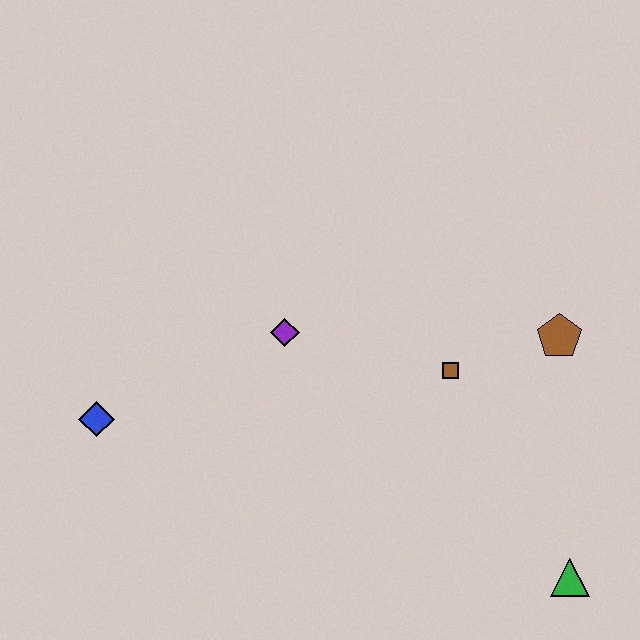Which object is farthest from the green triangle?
The blue diamond is farthest from the green triangle.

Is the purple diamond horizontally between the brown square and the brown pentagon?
No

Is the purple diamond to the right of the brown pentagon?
No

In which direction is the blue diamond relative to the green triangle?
The blue diamond is to the left of the green triangle.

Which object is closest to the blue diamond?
The purple diamond is closest to the blue diamond.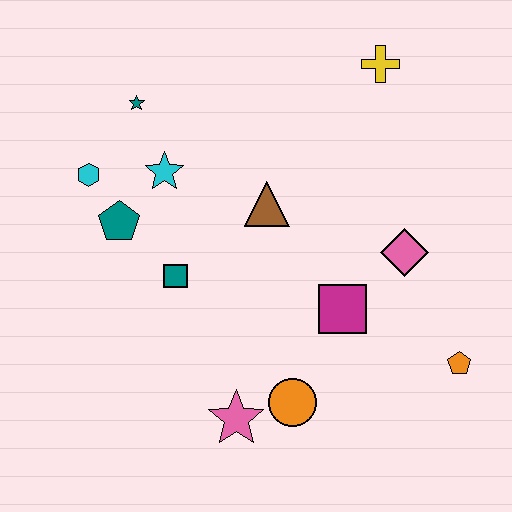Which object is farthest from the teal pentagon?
The orange pentagon is farthest from the teal pentagon.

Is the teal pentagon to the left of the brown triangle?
Yes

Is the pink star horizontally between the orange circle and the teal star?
Yes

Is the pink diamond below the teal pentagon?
Yes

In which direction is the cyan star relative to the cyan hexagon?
The cyan star is to the right of the cyan hexagon.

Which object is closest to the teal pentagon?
The cyan hexagon is closest to the teal pentagon.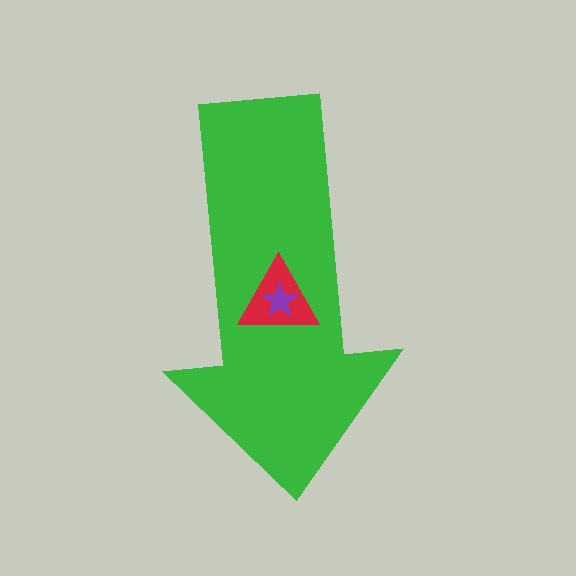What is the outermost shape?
The green arrow.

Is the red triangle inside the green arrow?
Yes.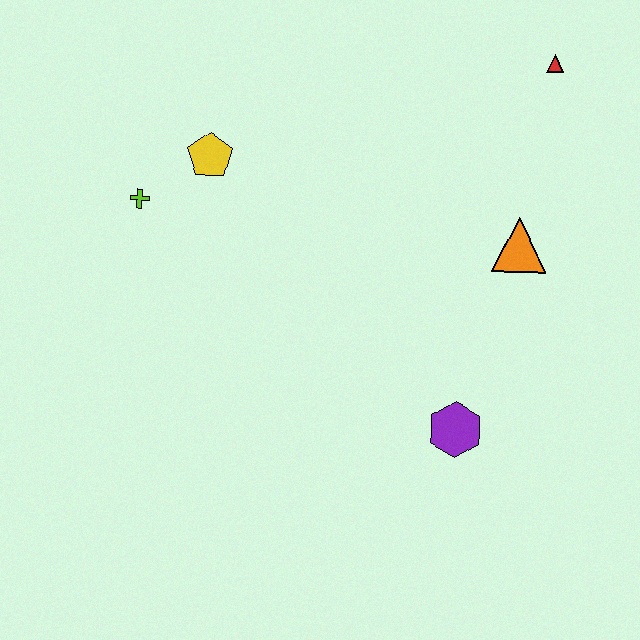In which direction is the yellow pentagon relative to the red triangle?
The yellow pentagon is to the left of the red triangle.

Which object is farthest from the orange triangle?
The lime cross is farthest from the orange triangle.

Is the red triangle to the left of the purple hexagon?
No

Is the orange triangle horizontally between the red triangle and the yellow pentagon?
Yes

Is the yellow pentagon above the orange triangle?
Yes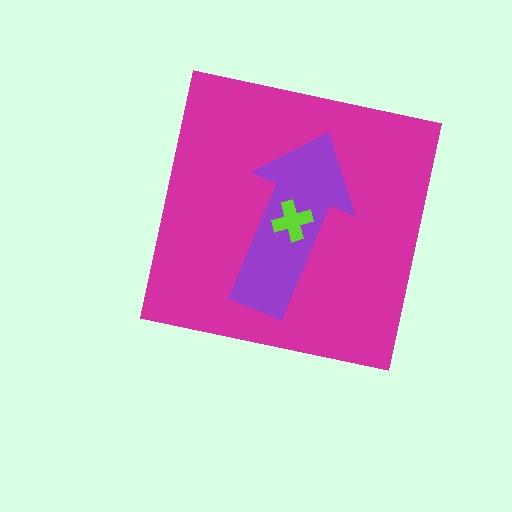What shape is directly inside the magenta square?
The purple arrow.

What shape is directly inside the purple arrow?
The lime cross.